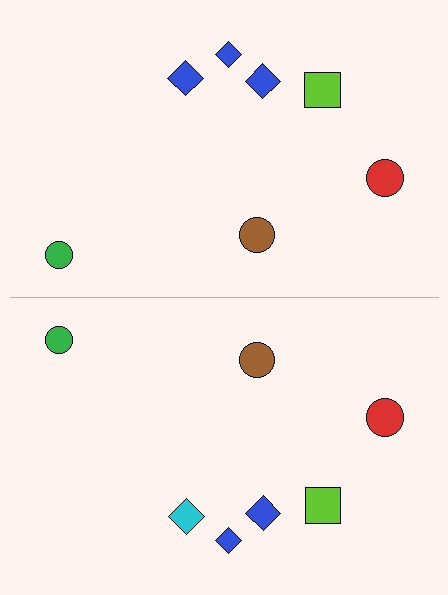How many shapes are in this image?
There are 14 shapes in this image.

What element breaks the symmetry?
The cyan diamond on the bottom side breaks the symmetry — its mirror counterpart is blue.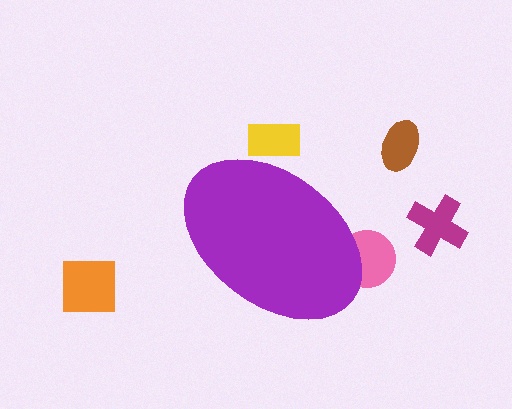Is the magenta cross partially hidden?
No, the magenta cross is fully visible.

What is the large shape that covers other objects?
A purple ellipse.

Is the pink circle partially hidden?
Yes, the pink circle is partially hidden behind the purple ellipse.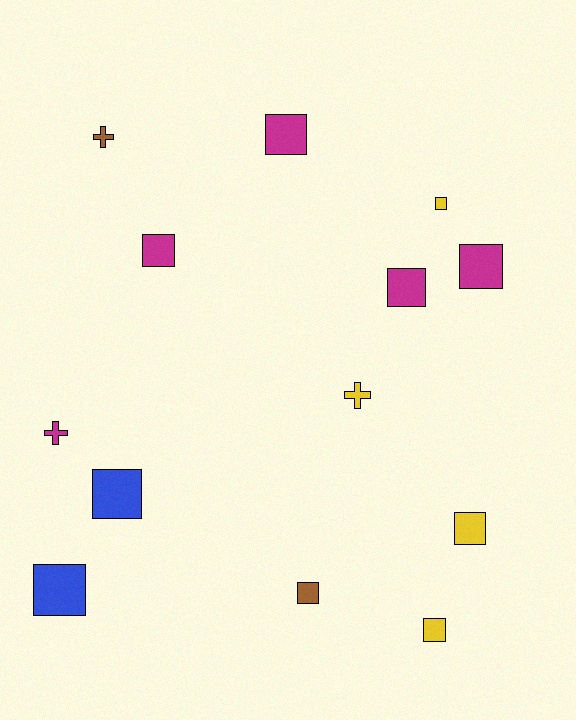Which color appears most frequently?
Magenta, with 5 objects.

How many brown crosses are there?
There is 1 brown cross.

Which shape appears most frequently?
Square, with 10 objects.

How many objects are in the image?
There are 13 objects.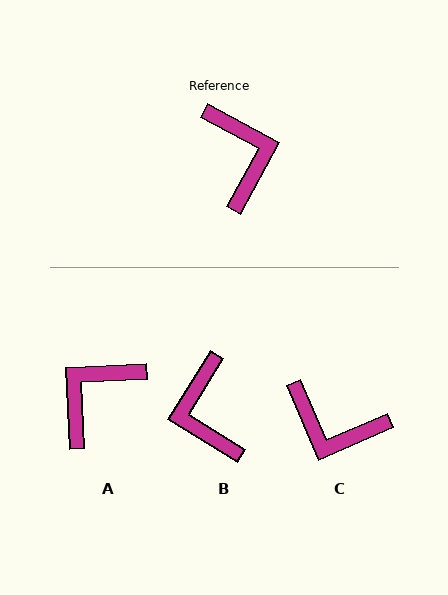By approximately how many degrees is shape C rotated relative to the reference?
Approximately 128 degrees clockwise.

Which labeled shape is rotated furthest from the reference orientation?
B, about 177 degrees away.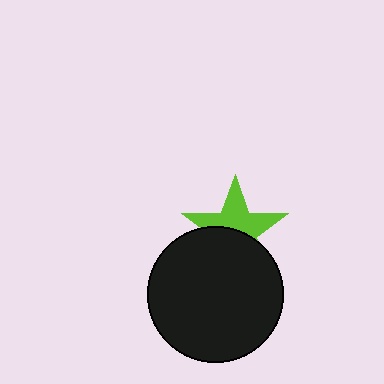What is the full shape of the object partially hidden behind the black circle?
The partially hidden object is a lime star.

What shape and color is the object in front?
The object in front is a black circle.